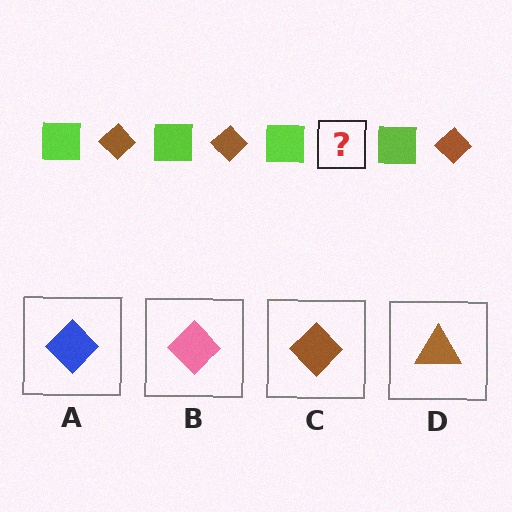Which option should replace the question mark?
Option C.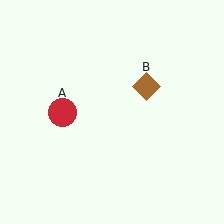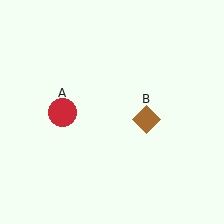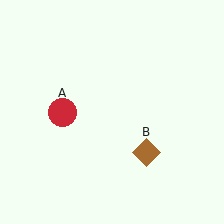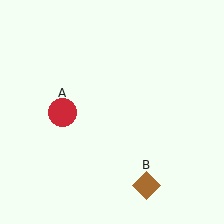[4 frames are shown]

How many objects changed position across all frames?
1 object changed position: brown diamond (object B).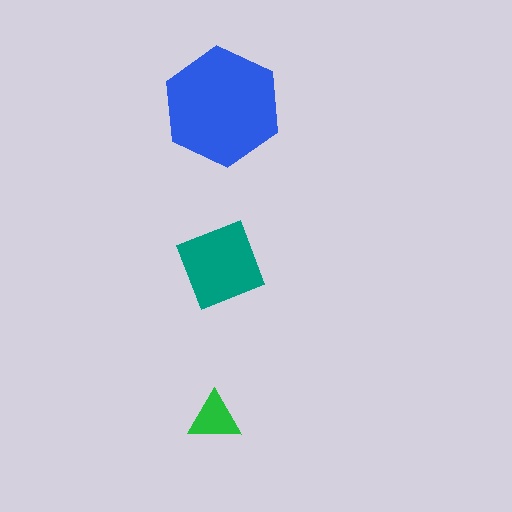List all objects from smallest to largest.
The green triangle, the teal diamond, the blue hexagon.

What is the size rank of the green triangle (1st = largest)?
3rd.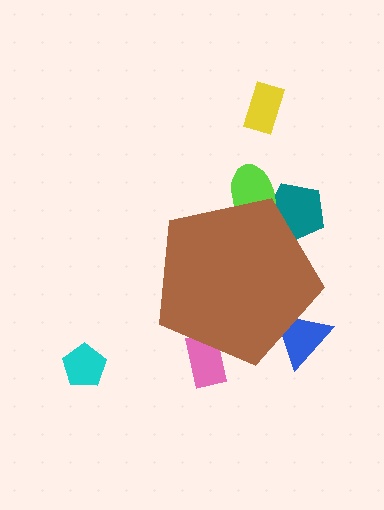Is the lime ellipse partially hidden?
Yes, the lime ellipse is partially hidden behind the brown pentagon.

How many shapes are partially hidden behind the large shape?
4 shapes are partially hidden.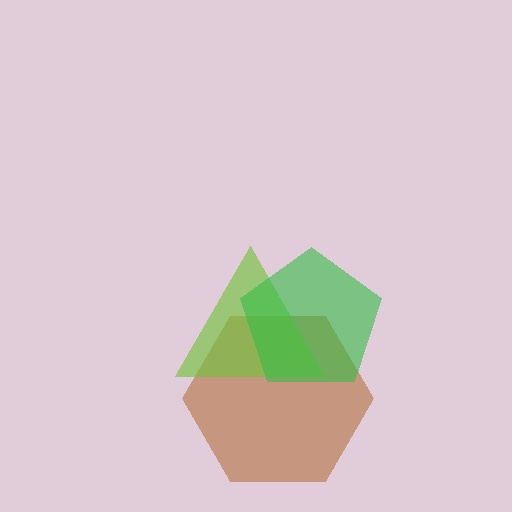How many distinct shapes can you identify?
There are 3 distinct shapes: a brown hexagon, a lime triangle, a green pentagon.